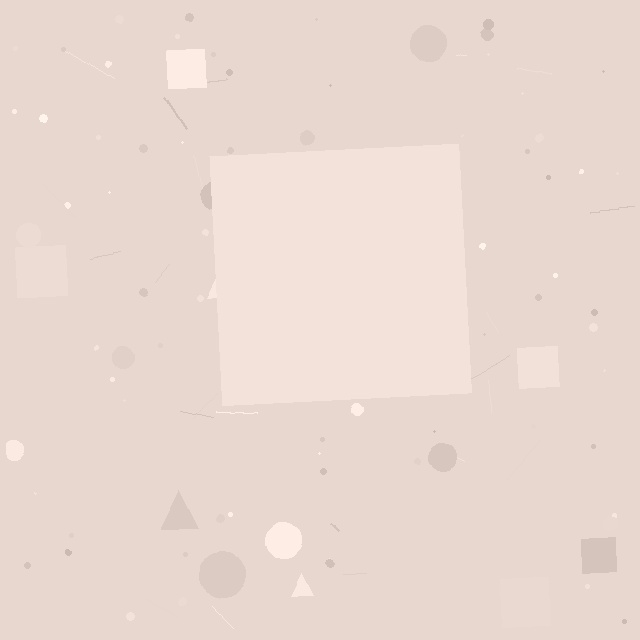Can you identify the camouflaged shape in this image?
The camouflaged shape is a square.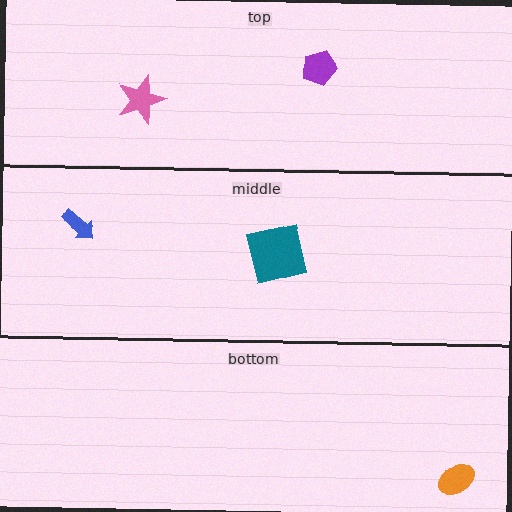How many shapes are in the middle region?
2.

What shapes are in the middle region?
The blue arrow, the teal square.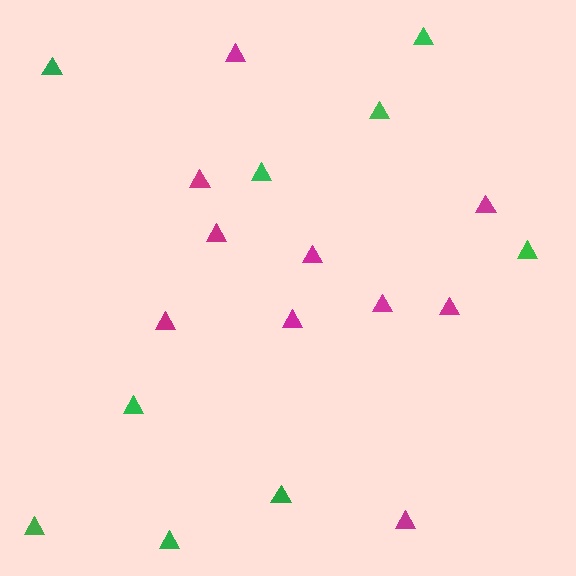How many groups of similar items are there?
There are 2 groups: one group of green triangles (9) and one group of magenta triangles (10).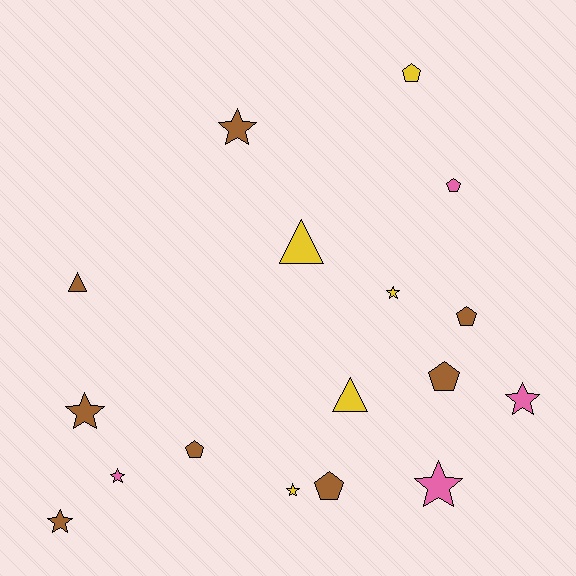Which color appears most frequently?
Brown, with 8 objects.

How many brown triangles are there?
There is 1 brown triangle.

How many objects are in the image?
There are 17 objects.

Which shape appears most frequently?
Star, with 8 objects.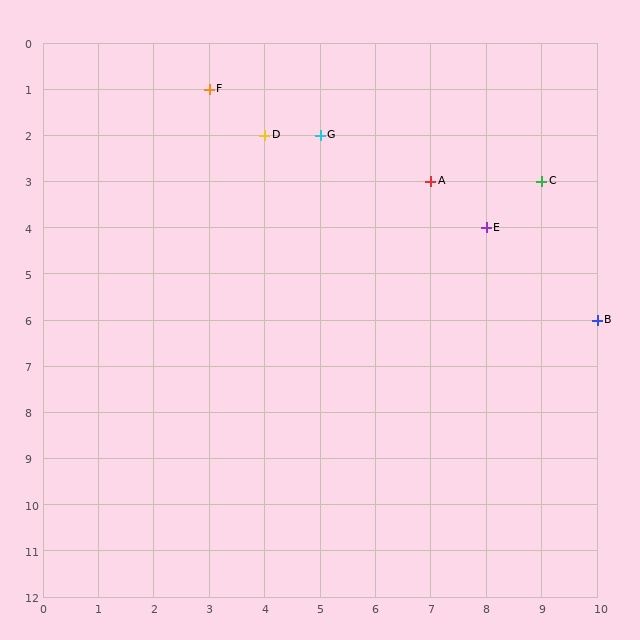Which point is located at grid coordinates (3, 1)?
Point F is at (3, 1).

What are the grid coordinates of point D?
Point D is at grid coordinates (4, 2).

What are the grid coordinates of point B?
Point B is at grid coordinates (10, 6).